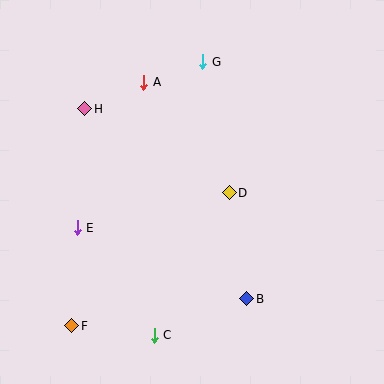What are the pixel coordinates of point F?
Point F is at (72, 326).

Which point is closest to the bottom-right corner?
Point B is closest to the bottom-right corner.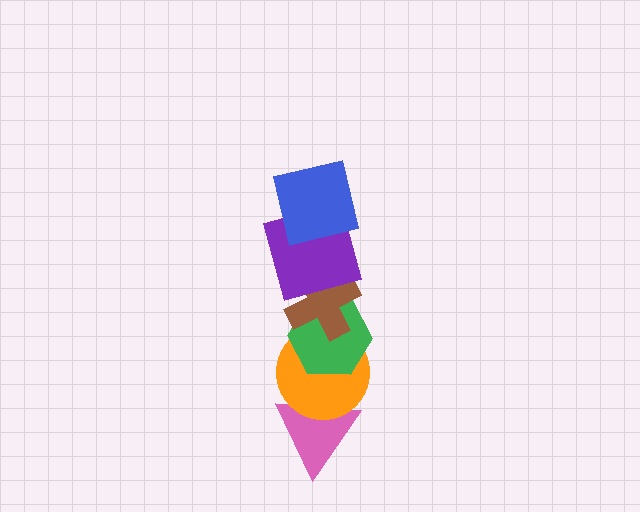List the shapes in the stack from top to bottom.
From top to bottom: the blue square, the purple square, the brown cross, the green hexagon, the orange circle, the pink triangle.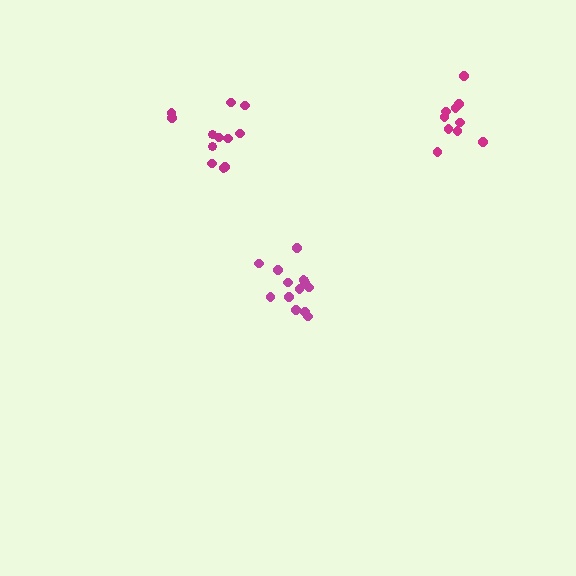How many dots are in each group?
Group 1: 14 dots, Group 2: 10 dots, Group 3: 12 dots (36 total).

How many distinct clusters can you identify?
There are 3 distinct clusters.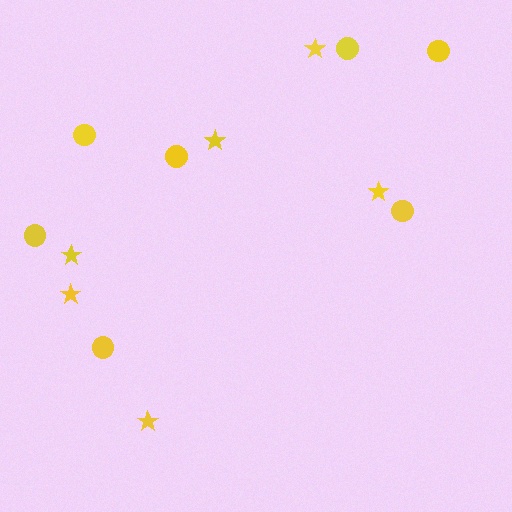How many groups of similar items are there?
There are 2 groups: one group of circles (7) and one group of stars (6).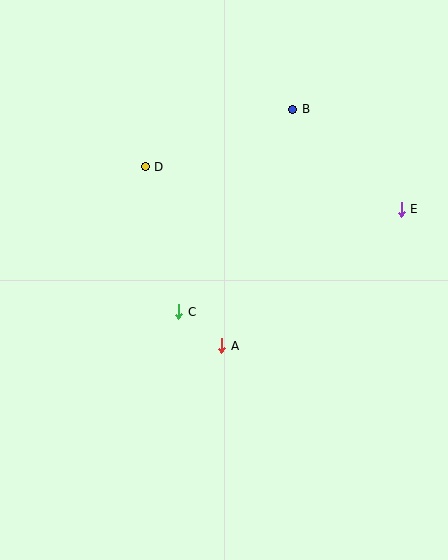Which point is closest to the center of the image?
Point C at (179, 312) is closest to the center.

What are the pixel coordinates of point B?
Point B is at (293, 109).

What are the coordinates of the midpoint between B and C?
The midpoint between B and C is at (236, 210).